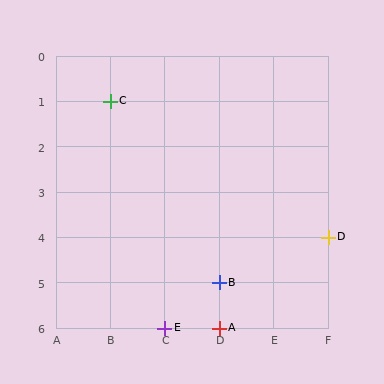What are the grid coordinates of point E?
Point E is at grid coordinates (C, 6).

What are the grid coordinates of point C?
Point C is at grid coordinates (B, 1).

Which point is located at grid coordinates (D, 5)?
Point B is at (D, 5).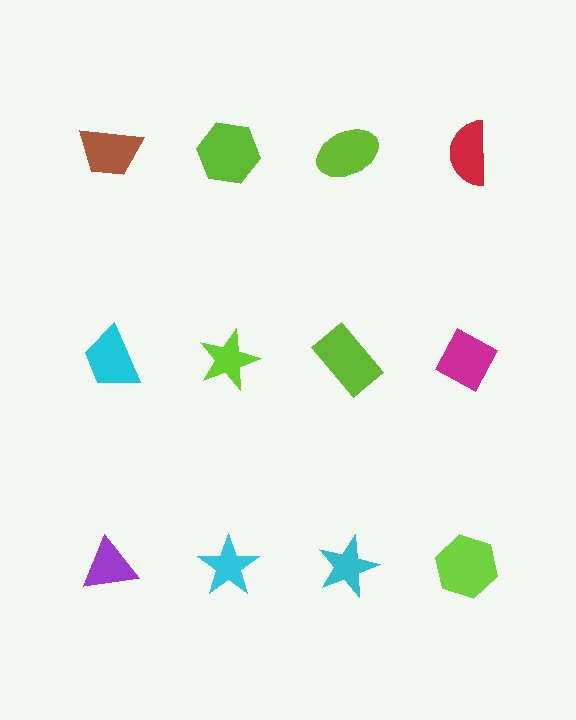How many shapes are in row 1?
4 shapes.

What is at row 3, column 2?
A cyan star.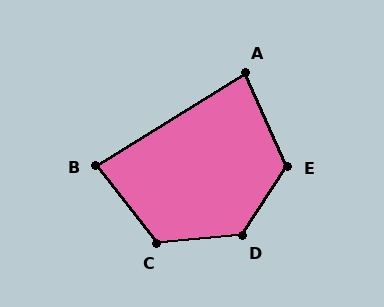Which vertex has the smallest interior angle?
A, at approximately 83 degrees.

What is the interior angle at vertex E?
Approximately 123 degrees (obtuse).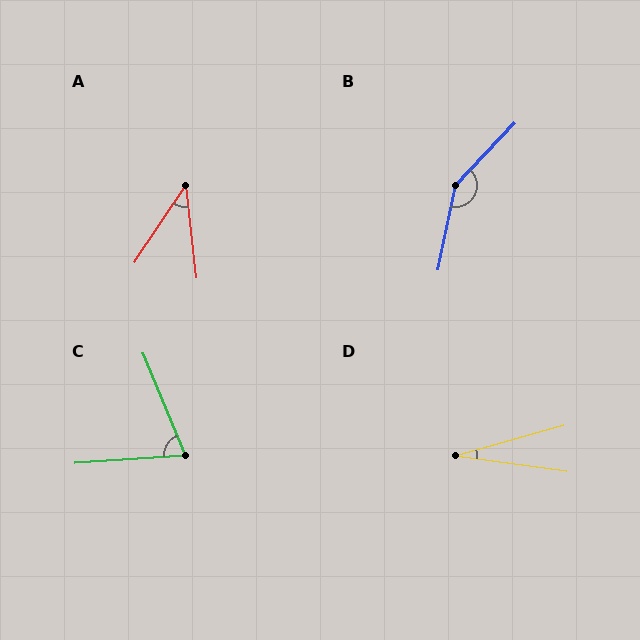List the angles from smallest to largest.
D (24°), A (40°), C (71°), B (148°).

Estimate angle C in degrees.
Approximately 71 degrees.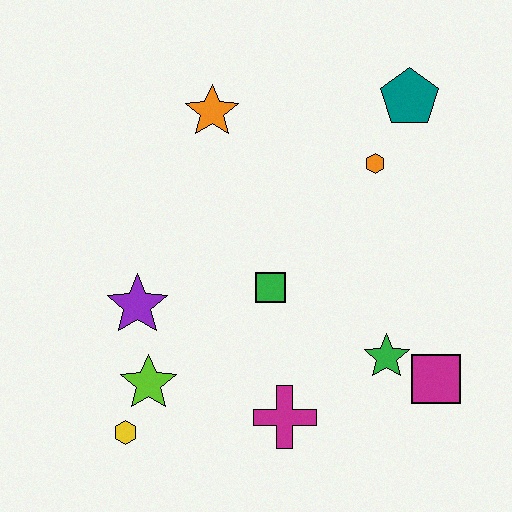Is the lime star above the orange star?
No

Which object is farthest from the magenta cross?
The teal pentagon is farthest from the magenta cross.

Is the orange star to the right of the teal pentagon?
No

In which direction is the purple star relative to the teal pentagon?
The purple star is to the left of the teal pentagon.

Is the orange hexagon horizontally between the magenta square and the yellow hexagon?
Yes